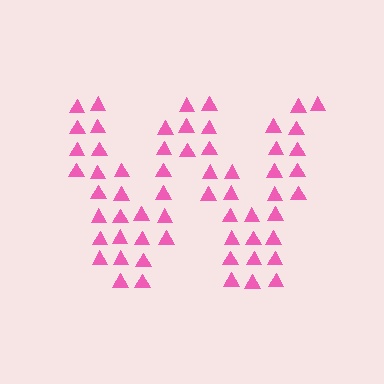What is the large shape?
The large shape is the letter W.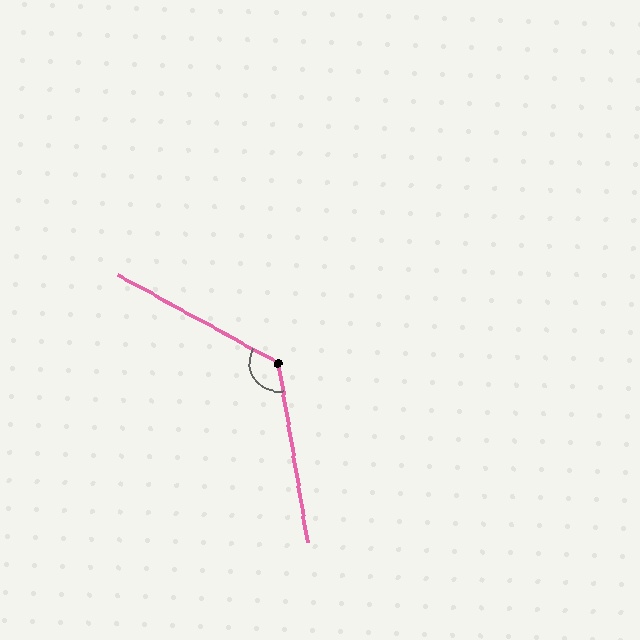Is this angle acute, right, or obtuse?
It is obtuse.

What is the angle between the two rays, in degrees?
Approximately 128 degrees.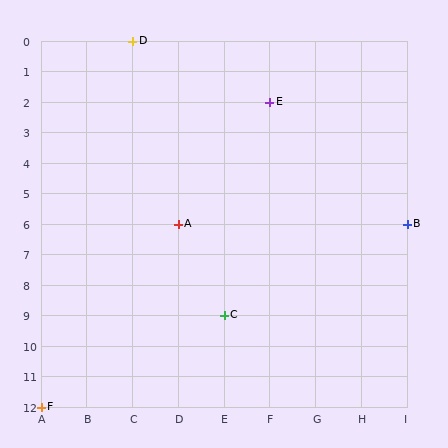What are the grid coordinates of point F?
Point F is at grid coordinates (A, 12).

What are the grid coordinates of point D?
Point D is at grid coordinates (C, 0).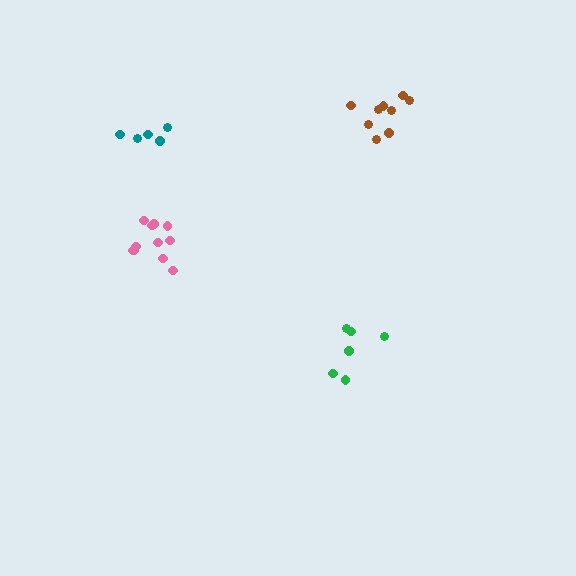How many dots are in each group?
Group 1: 6 dots, Group 2: 9 dots, Group 3: 11 dots, Group 4: 5 dots (31 total).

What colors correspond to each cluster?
The clusters are colored: green, brown, pink, teal.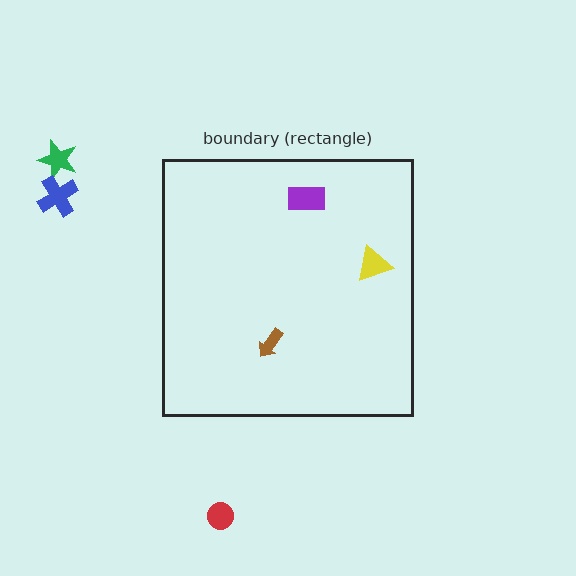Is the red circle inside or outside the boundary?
Outside.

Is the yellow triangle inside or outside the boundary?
Inside.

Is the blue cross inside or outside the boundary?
Outside.